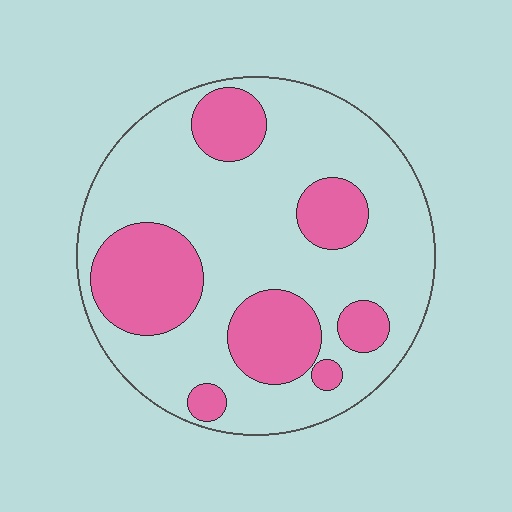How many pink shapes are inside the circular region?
7.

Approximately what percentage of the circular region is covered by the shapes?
Approximately 30%.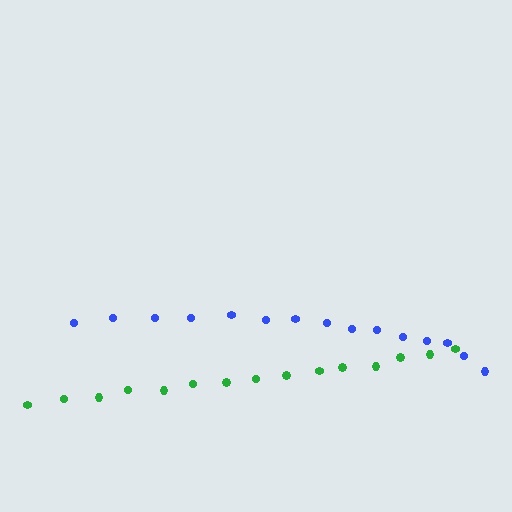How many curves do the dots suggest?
There are 2 distinct paths.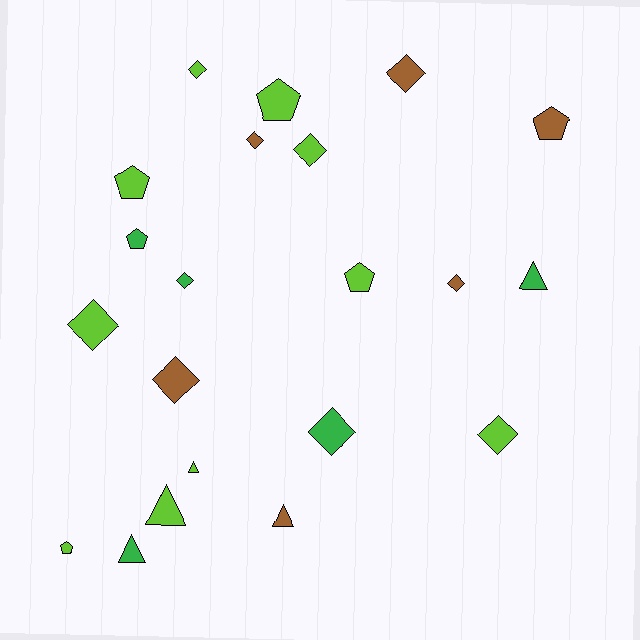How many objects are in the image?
There are 21 objects.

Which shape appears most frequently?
Diamond, with 10 objects.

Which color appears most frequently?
Lime, with 10 objects.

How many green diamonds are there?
There are 2 green diamonds.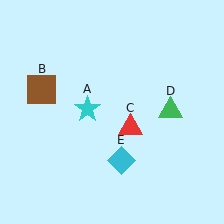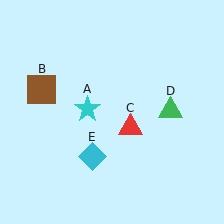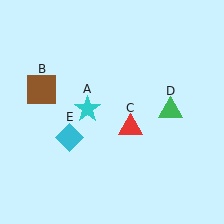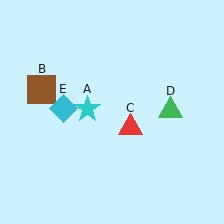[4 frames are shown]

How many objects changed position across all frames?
1 object changed position: cyan diamond (object E).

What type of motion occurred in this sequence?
The cyan diamond (object E) rotated clockwise around the center of the scene.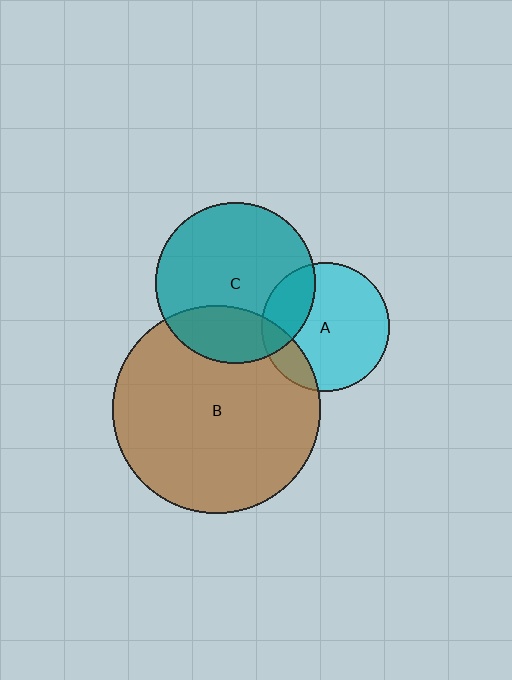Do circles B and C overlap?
Yes.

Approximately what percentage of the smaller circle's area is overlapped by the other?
Approximately 25%.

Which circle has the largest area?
Circle B (brown).